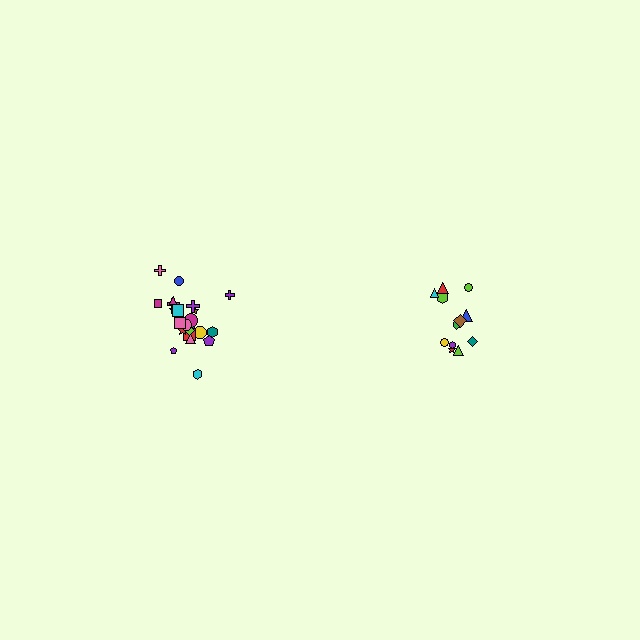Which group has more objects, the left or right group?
The left group.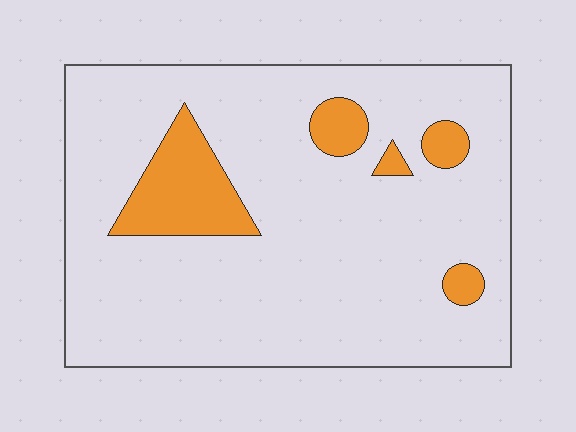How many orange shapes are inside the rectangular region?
5.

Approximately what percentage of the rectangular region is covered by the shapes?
Approximately 15%.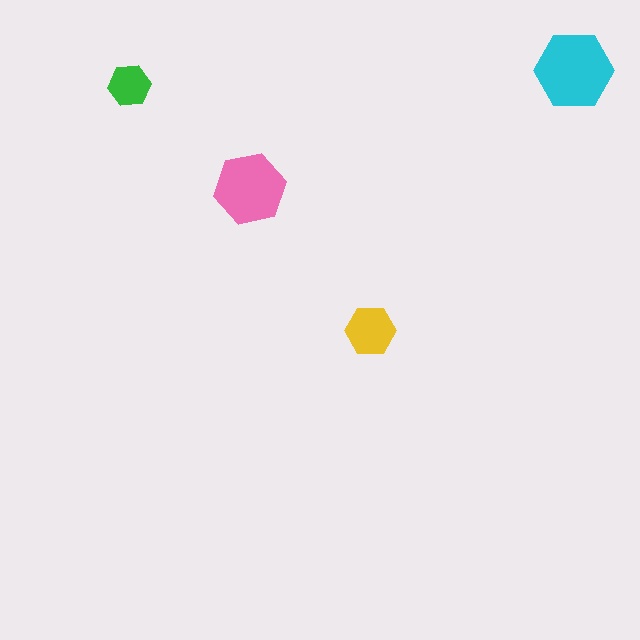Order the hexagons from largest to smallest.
the cyan one, the pink one, the yellow one, the green one.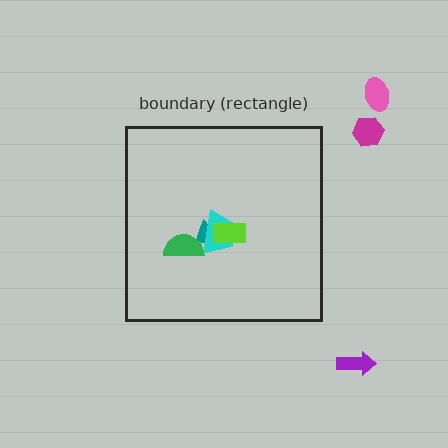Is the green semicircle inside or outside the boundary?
Inside.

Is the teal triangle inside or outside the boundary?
Inside.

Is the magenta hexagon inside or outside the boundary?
Outside.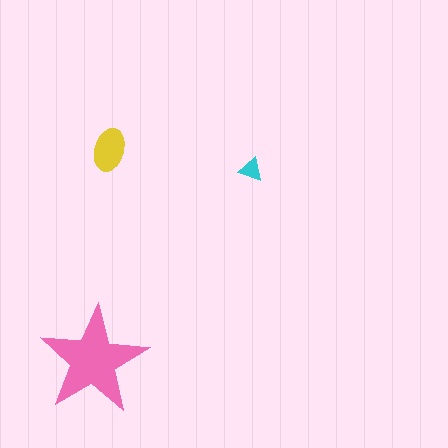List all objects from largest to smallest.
The pink star, the yellow ellipse, the cyan triangle.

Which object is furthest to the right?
The cyan triangle is rightmost.